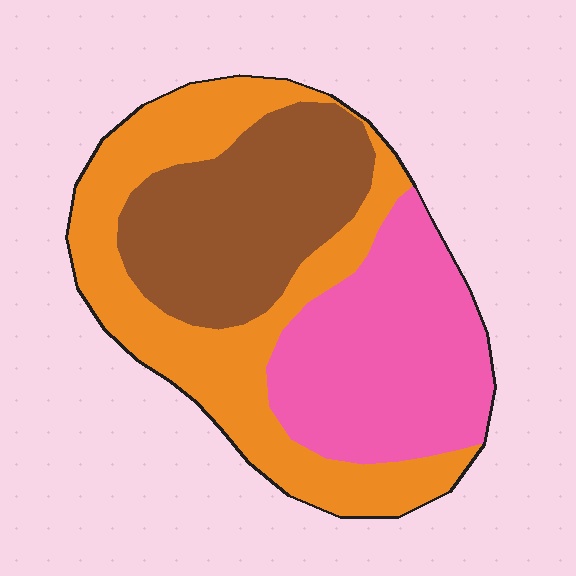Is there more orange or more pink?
Orange.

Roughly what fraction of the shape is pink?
Pink covers about 30% of the shape.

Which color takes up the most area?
Orange, at roughly 40%.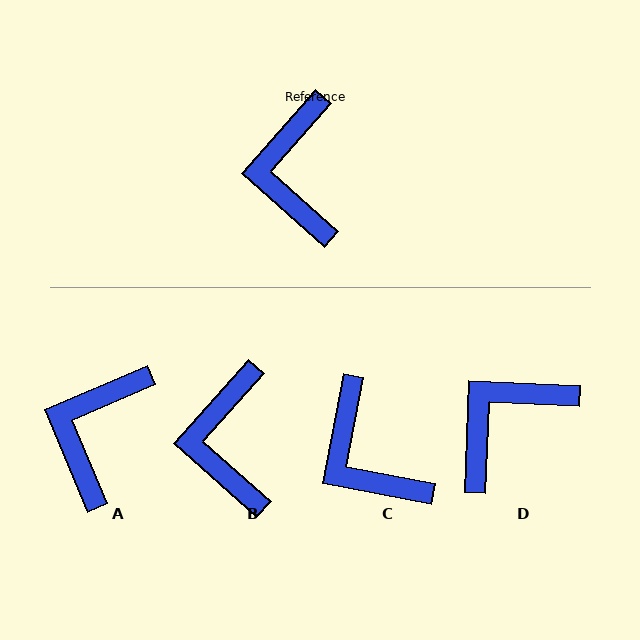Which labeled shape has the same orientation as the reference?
B.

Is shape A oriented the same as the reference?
No, it is off by about 25 degrees.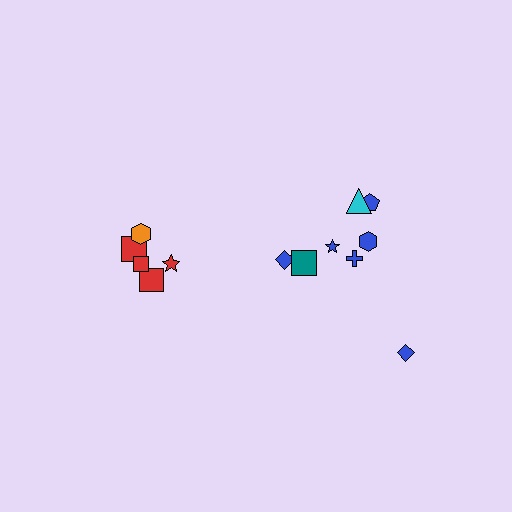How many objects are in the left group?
There are 5 objects.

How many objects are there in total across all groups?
There are 13 objects.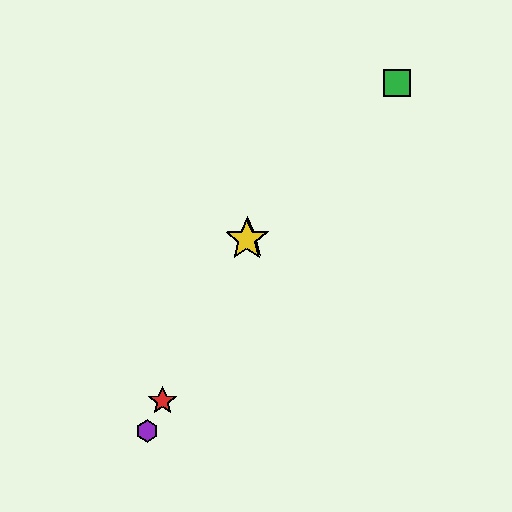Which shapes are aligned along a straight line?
The red star, the blue star, the yellow star, the purple hexagon are aligned along a straight line.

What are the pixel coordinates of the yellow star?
The yellow star is at (247, 240).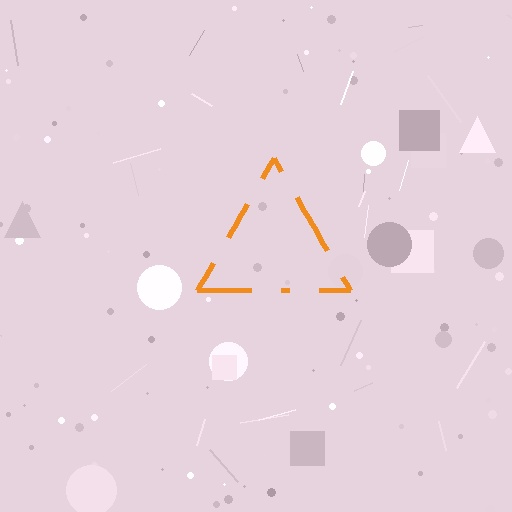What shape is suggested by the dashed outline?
The dashed outline suggests a triangle.